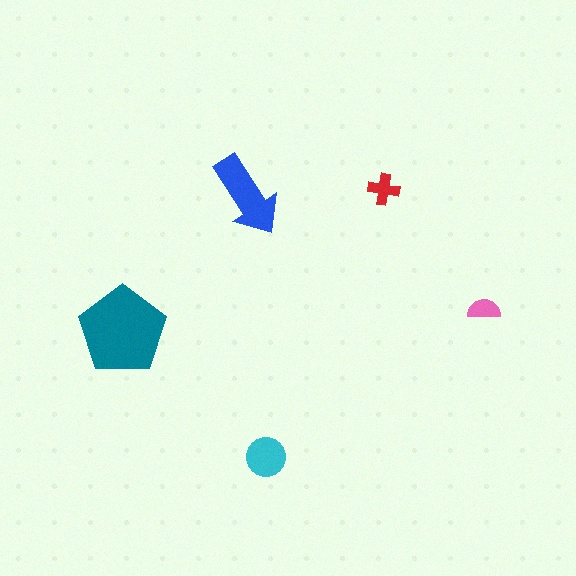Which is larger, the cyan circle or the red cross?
The cyan circle.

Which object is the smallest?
The pink semicircle.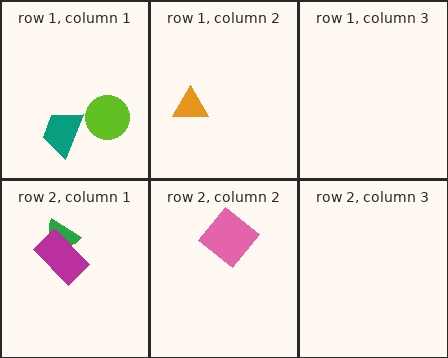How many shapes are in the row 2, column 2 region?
1.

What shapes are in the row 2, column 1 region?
The green semicircle, the magenta rectangle.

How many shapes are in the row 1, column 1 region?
2.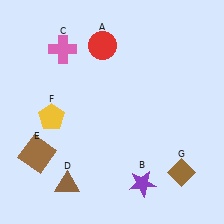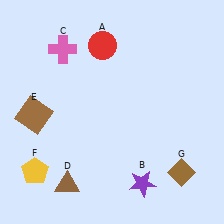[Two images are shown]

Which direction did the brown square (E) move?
The brown square (E) moved up.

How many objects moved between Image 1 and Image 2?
2 objects moved between the two images.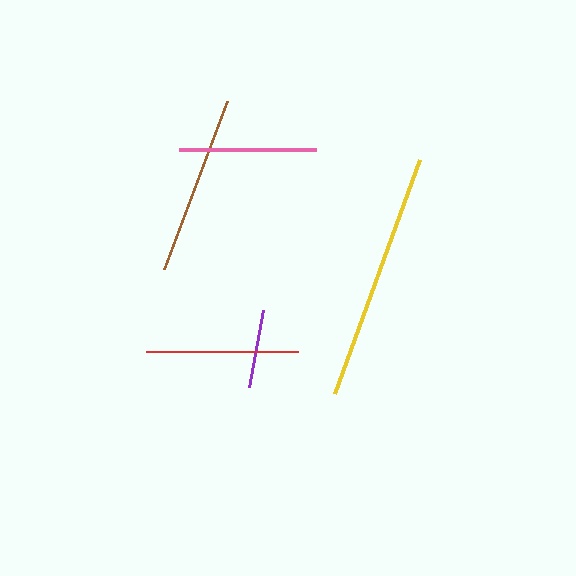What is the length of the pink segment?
The pink segment is approximately 137 pixels long.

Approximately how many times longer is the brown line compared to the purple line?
The brown line is approximately 2.3 times the length of the purple line.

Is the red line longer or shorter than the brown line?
The brown line is longer than the red line.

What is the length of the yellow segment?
The yellow segment is approximately 249 pixels long.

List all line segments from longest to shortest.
From longest to shortest: yellow, brown, red, pink, purple.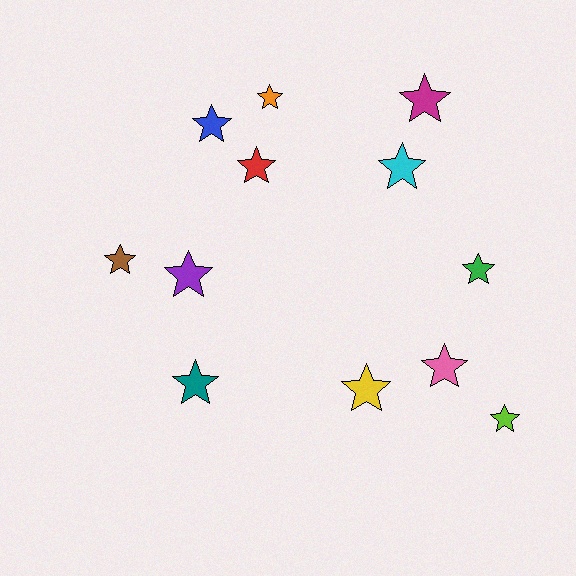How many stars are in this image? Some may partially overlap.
There are 12 stars.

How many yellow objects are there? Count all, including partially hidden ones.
There is 1 yellow object.